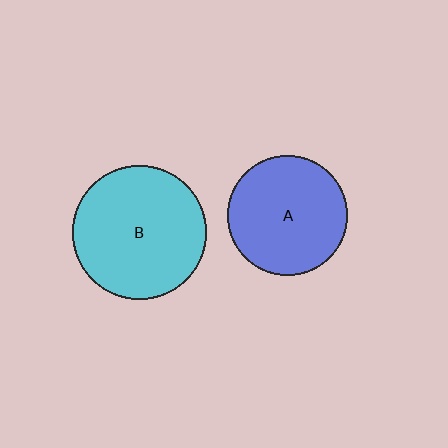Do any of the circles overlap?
No, none of the circles overlap.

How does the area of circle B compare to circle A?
Approximately 1.3 times.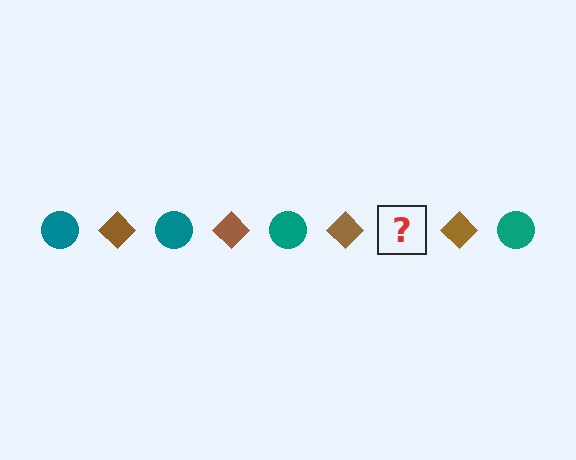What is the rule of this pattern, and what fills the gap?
The rule is that the pattern alternates between teal circle and brown diamond. The gap should be filled with a teal circle.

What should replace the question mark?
The question mark should be replaced with a teal circle.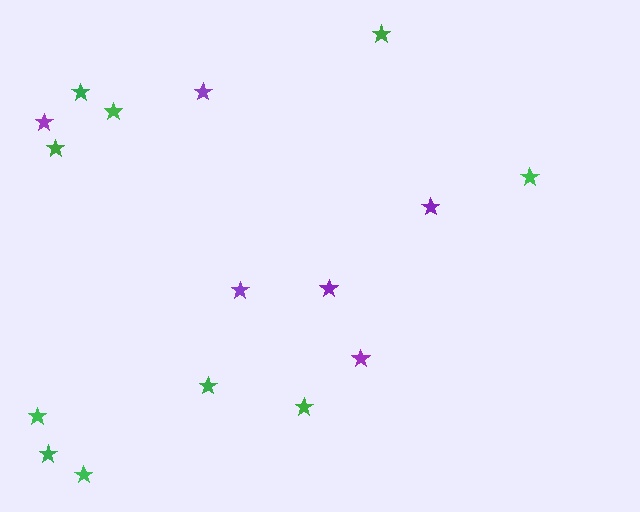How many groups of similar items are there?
There are 2 groups: one group of purple stars (6) and one group of green stars (10).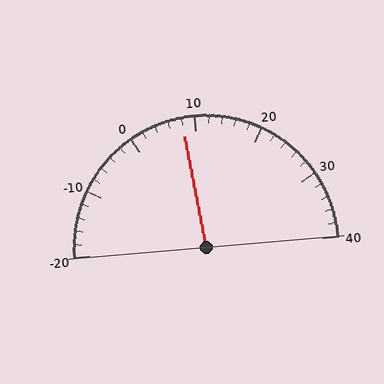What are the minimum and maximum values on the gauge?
The gauge ranges from -20 to 40.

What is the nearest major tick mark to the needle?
The nearest major tick mark is 10.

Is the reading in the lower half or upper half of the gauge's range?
The reading is in the lower half of the range (-20 to 40).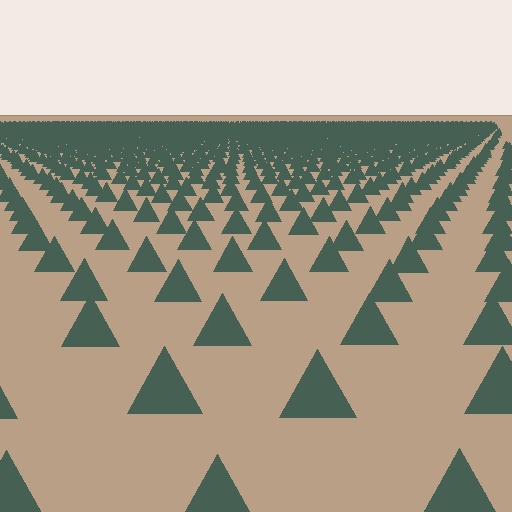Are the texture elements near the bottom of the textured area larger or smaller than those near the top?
Larger. Near the bottom, elements are closer to the viewer and appear at a bigger on-screen size.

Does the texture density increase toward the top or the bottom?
Density increases toward the top.